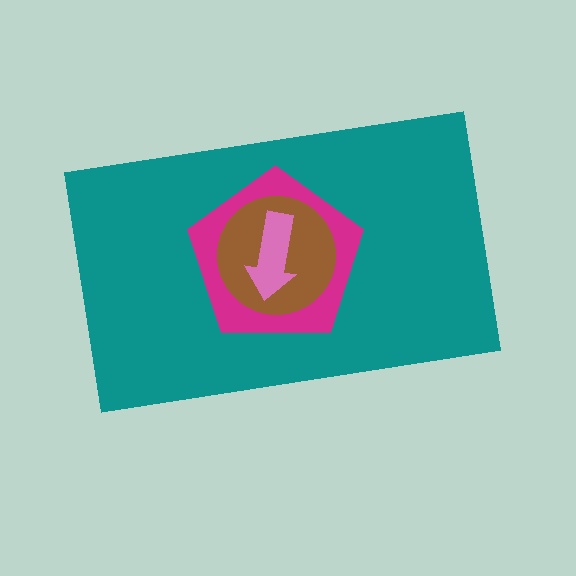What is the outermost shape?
The teal rectangle.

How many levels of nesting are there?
4.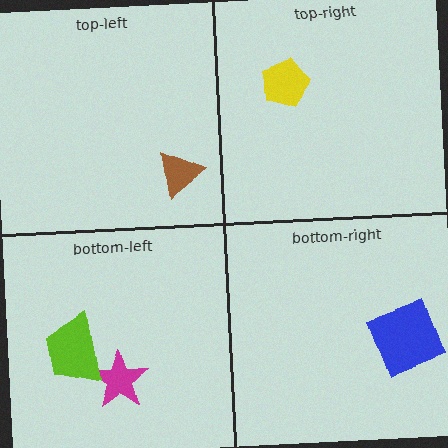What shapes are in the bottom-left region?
The magenta star, the lime trapezoid.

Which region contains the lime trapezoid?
The bottom-left region.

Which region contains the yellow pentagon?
The top-right region.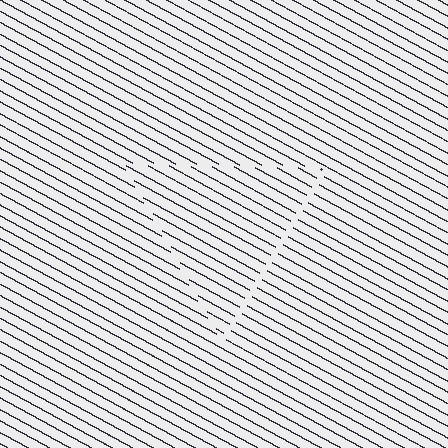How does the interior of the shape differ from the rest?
The interior of the shape contains the same grating, shifted by half a period — the contour is defined by the phase discontinuity where line-ends from the inner and outer gratings abut.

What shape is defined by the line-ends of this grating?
An illusory triangle. The interior of the shape contains the same grating, shifted by half a period — the contour is defined by the phase discontinuity where line-ends from the inner and outer gratings abut.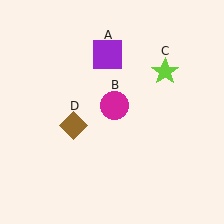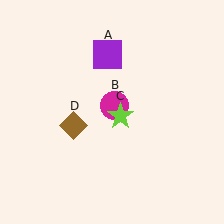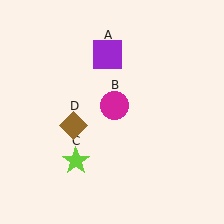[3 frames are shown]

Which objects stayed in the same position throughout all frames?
Purple square (object A) and magenta circle (object B) and brown diamond (object D) remained stationary.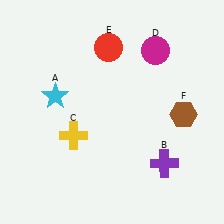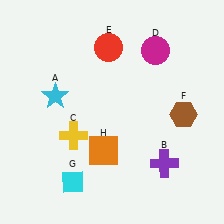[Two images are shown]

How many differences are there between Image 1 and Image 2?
There are 2 differences between the two images.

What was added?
A cyan diamond (G), an orange square (H) were added in Image 2.